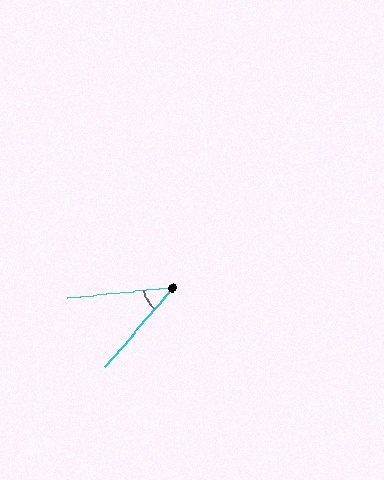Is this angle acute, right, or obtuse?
It is acute.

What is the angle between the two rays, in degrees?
Approximately 44 degrees.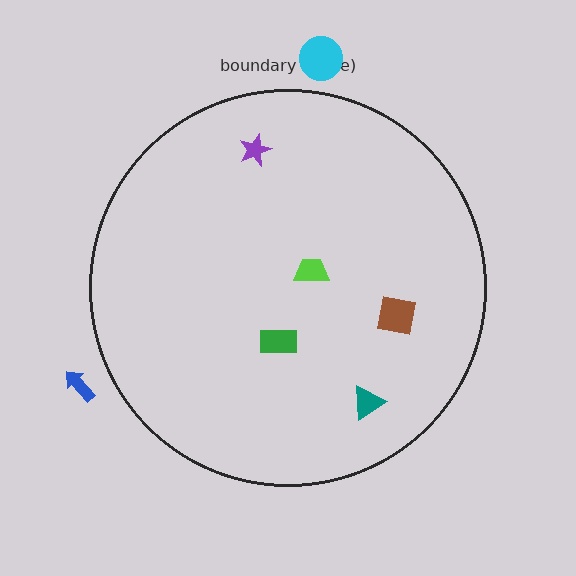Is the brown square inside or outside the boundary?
Inside.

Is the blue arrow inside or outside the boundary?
Outside.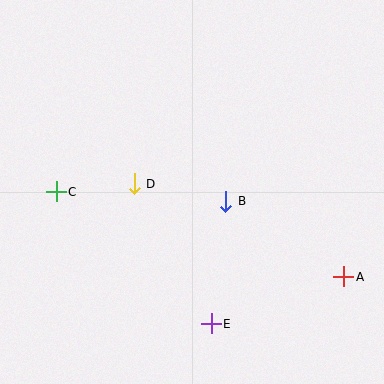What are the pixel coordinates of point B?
Point B is at (226, 201).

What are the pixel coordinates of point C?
Point C is at (56, 192).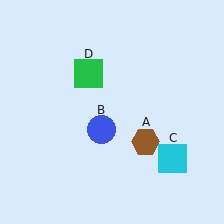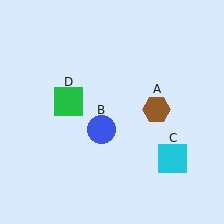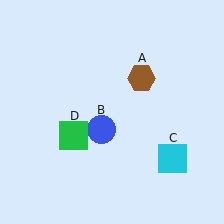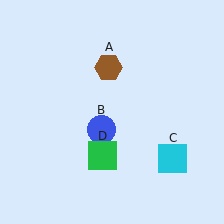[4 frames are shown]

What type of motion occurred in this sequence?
The brown hexagon (object A), green square (object D) rotated counterclockwise around the center of the scene.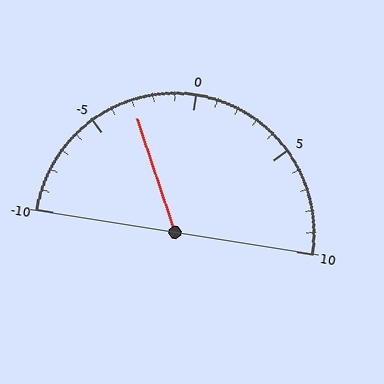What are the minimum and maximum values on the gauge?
The gauge ranges from -10 to 10.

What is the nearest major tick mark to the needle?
The nearest major tick mark is -5.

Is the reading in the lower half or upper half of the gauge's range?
The reading is in the lower half of the range (-10 to 10).